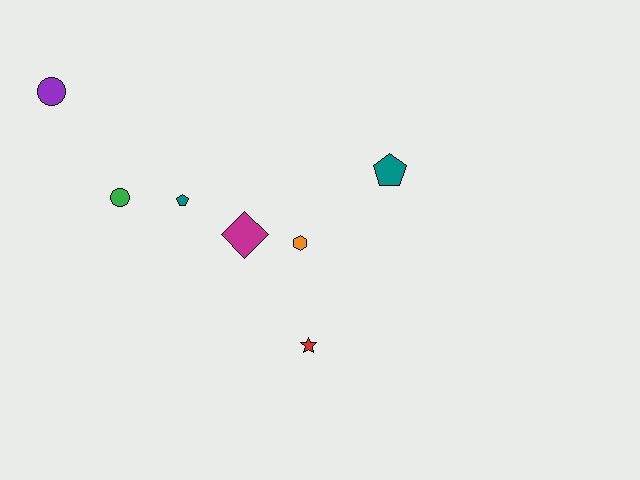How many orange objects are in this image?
There is 1 orange object.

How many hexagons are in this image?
There is 1 hexagon.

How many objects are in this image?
There are 7 objects.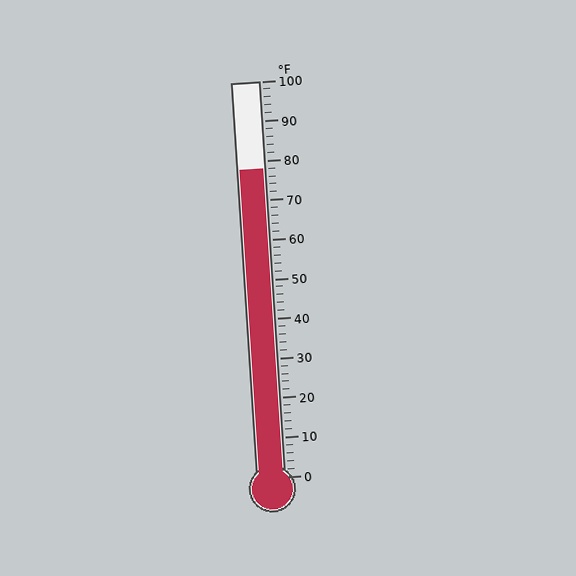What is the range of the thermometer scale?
The thermometer scale ranges from 0°F to 100°F.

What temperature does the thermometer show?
The thermometer shows approximately 78°F.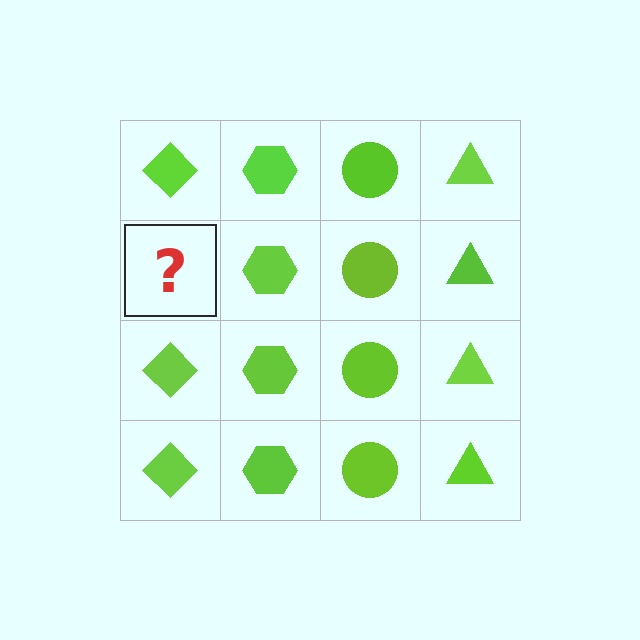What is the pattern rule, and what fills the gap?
The rule is that each column has a consistent shape. The gap should be filled with a lime diamond.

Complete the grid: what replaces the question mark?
The question mark should be replaced with a lime diamond.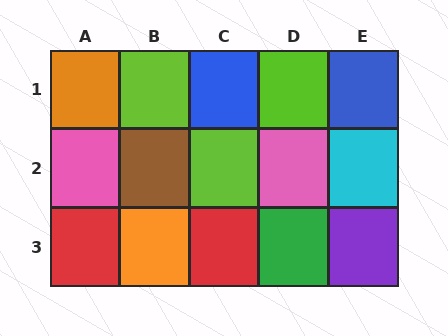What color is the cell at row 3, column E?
Purple.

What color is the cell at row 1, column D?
Lime.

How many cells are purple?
1 cell is purple.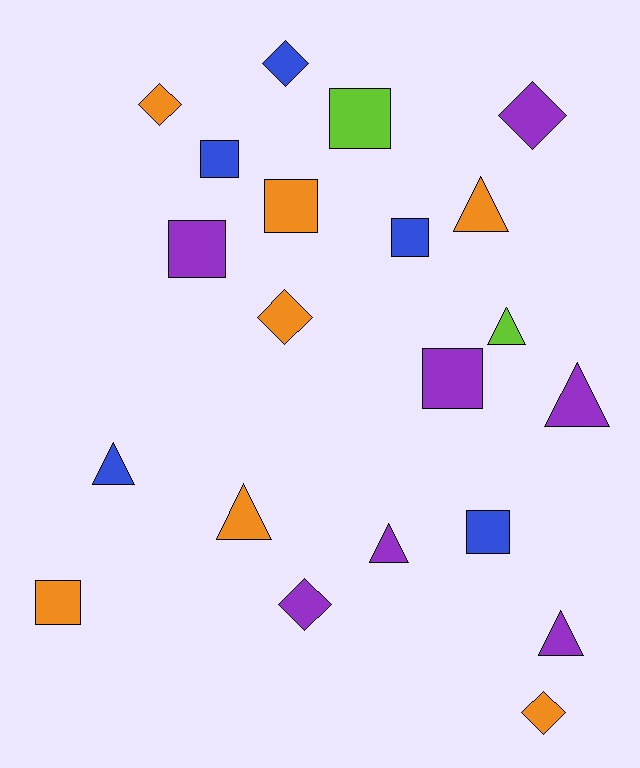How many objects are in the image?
There are 21 objects.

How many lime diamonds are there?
There are no lime diamonds.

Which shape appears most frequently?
Square, with 8 objects.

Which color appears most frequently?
Purple, with 7 objects.